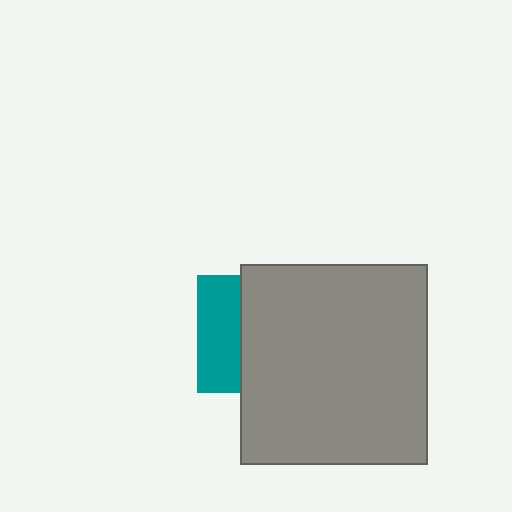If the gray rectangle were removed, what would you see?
You would see the complete teal square.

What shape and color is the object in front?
The object in front is a gray rectangle.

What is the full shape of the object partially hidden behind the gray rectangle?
The partially hidden object is a teal square.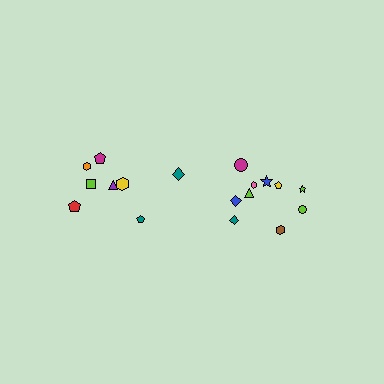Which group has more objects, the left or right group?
The right group.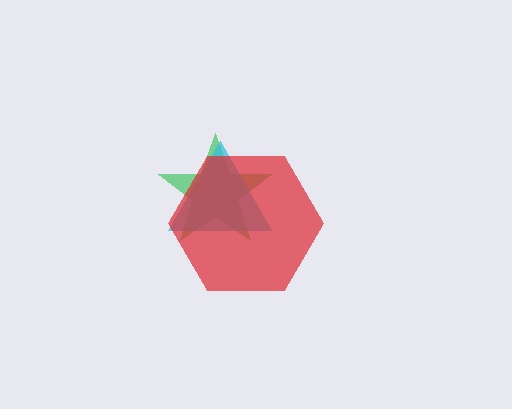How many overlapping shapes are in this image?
There are 3 overlapping shapes in the image.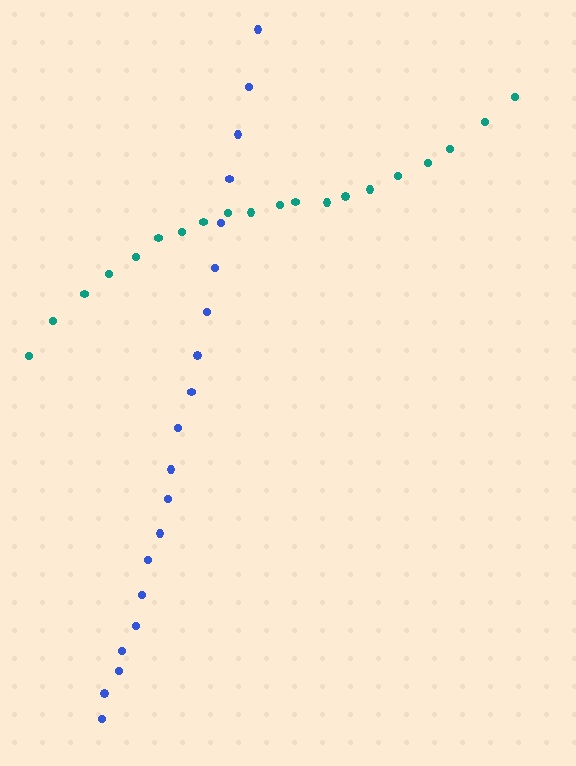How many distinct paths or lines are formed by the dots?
There are 2 distinct paths.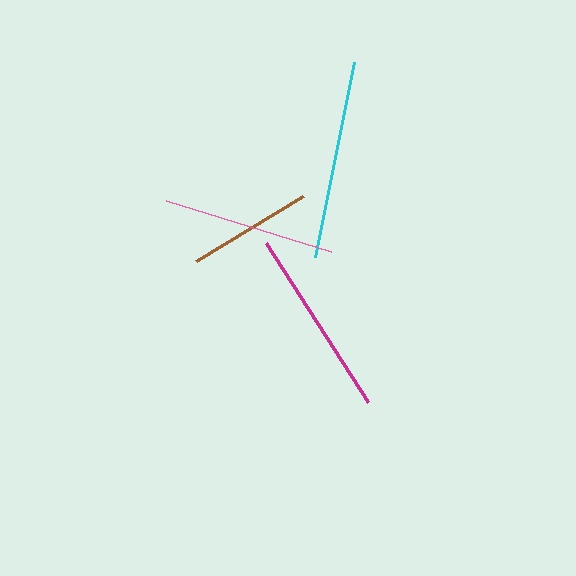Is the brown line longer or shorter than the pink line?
The pink line is longer than the brown line.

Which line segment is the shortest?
The brown line is the shortest at approximately 125 pixels.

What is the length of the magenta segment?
The magenta segment is approximately 189 pixels long.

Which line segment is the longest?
The cyan line is the longest at approximately 199 pixels.